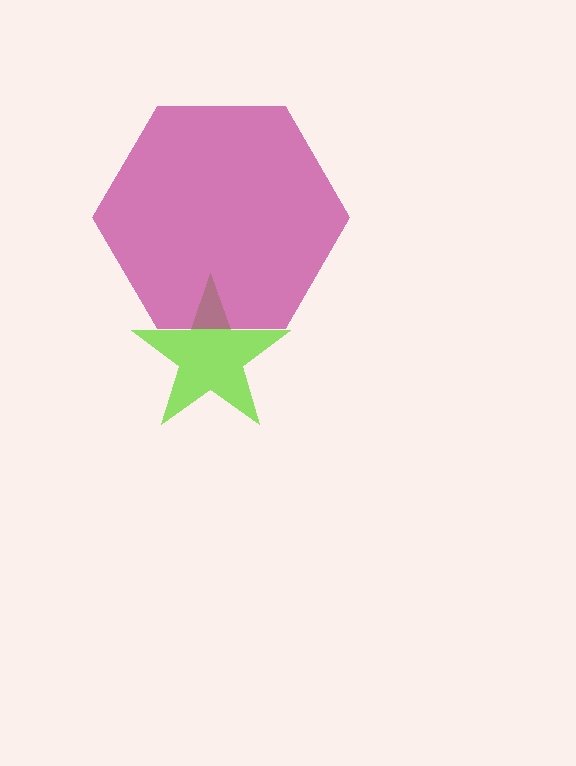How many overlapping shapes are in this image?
There are 2 overlapping shapes in the image.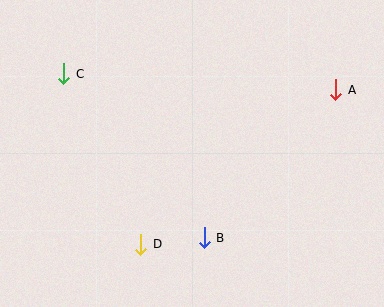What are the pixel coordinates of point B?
Point B is at (204, 238).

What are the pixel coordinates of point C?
Point C is at (63, 74).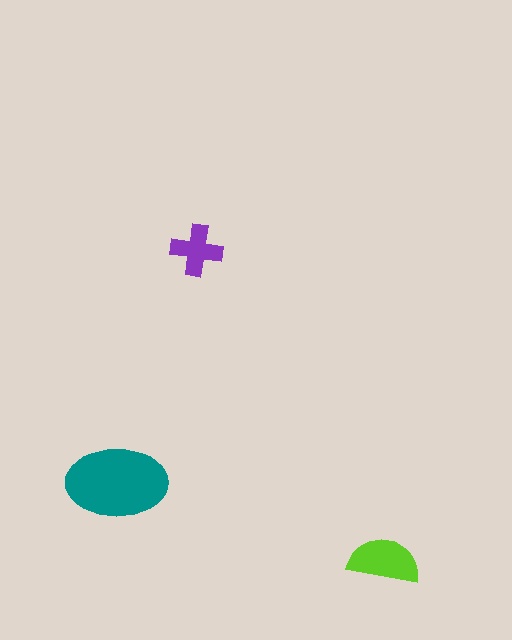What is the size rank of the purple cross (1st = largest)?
3rd.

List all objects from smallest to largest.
The purple cross, the lime semicircle, the teal ellipse.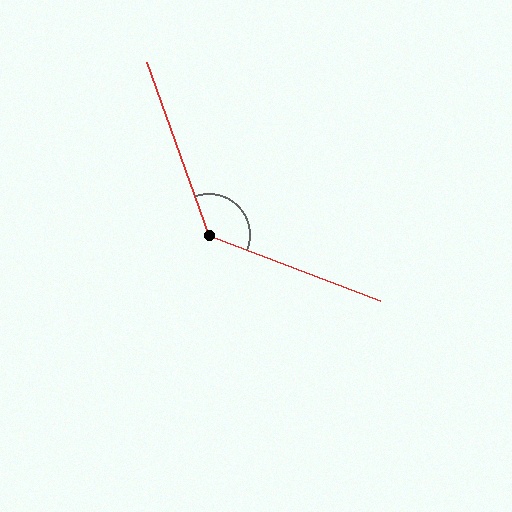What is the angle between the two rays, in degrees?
Approximately 130 degrees.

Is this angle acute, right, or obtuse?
It is obtuse.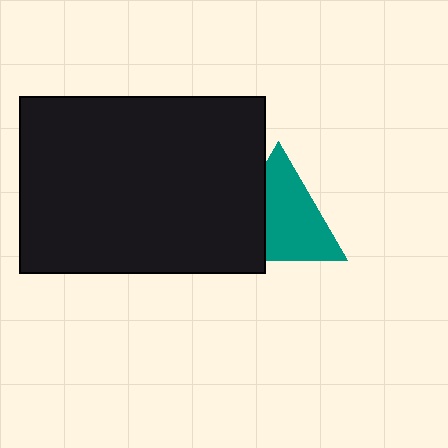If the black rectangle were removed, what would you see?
You would see the complete teal triangle.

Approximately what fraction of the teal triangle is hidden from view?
Roughly 33% of the teal triangle is hidden behind the black rectangle.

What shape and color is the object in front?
The object in front is a black rectangle.